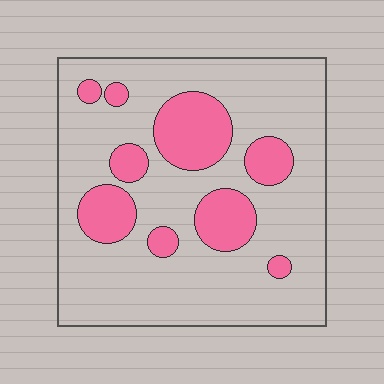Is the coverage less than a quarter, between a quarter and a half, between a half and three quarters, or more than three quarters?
Less than a quarter.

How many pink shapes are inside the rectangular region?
9.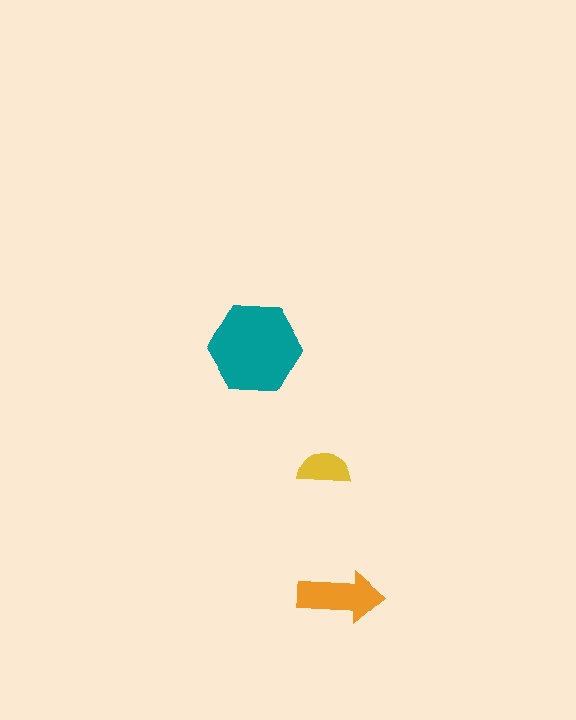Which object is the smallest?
The yellow semicircle.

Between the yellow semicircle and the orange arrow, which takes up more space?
The orange arrow.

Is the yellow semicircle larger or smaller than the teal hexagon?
Smaller.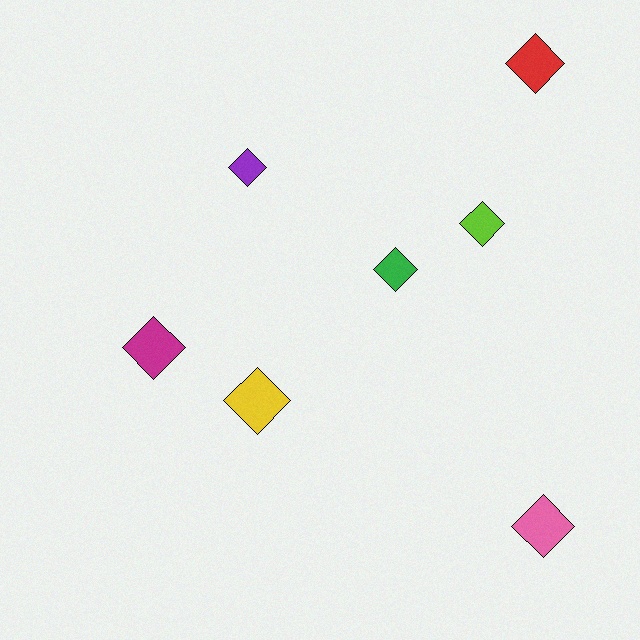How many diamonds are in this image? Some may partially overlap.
There are 7 diamonds.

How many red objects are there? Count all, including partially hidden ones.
There is 1 red object.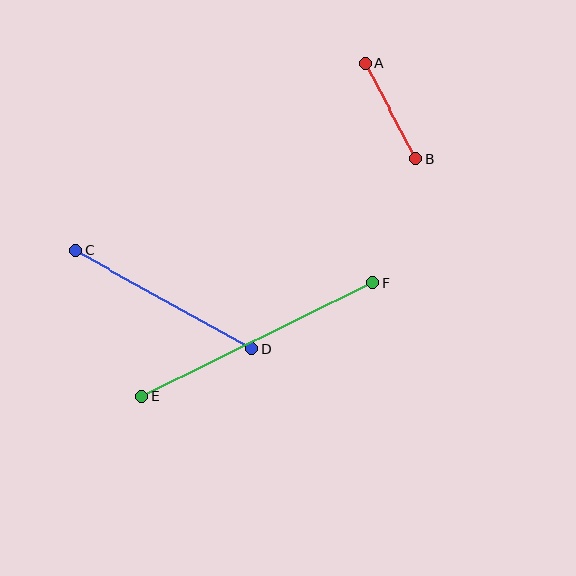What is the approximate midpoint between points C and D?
The midpoint is at approximately (164, 300) pixels.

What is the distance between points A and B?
The distance is approximately 108 pixels.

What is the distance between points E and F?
The distance is approximately 257 pixels.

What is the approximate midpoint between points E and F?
The midpoint is at approximately (257, 339) pixels.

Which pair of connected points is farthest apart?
Points E and F are farthest apart.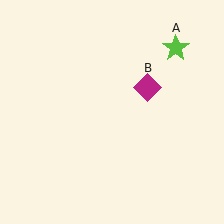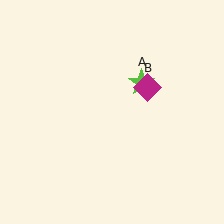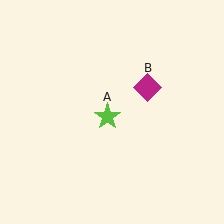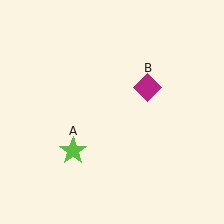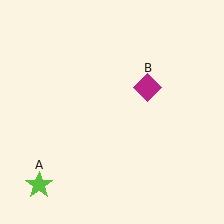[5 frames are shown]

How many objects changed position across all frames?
1 object changed position: lime star (object A).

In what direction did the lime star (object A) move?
The lime star (object A) moved down and to the left.